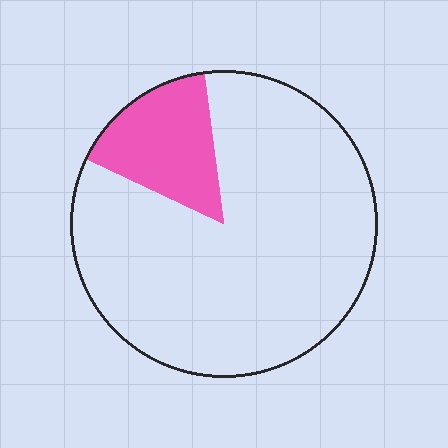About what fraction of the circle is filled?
About one sixth (1/6).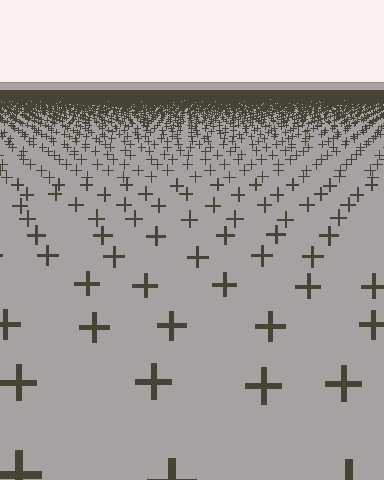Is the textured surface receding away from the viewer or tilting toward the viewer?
The surface is receding away from the viewer. Texture elements get smaller and denser toward the top.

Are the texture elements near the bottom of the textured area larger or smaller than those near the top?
Larger. Near the bottom, elements are closer to the viewer and appear at a bigger on-screen size.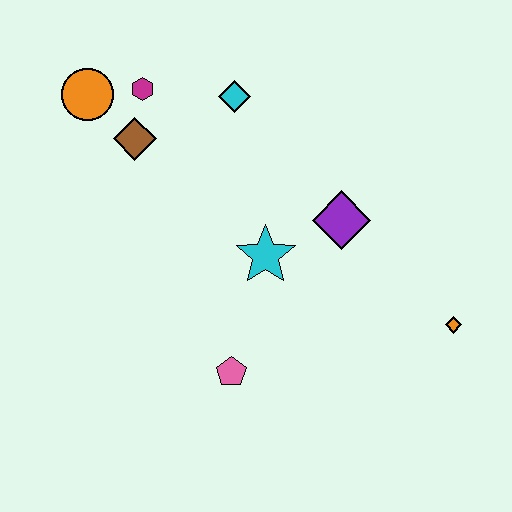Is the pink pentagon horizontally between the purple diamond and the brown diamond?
Yes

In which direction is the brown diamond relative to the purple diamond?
The brown diamond is to the left of the purple diamond.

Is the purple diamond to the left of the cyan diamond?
No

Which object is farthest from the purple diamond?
The orange circle is farthest from the purple diamond.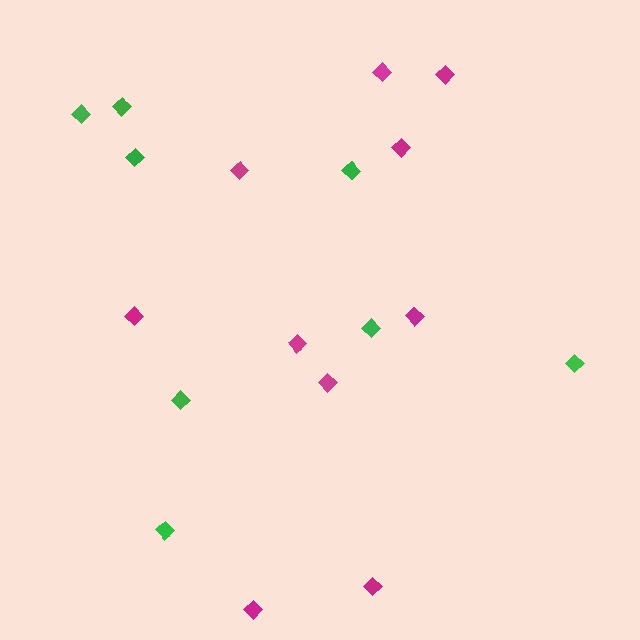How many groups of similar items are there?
There are 2 groups: one group of green diamonds (8) and one group of magenta diamonds (10).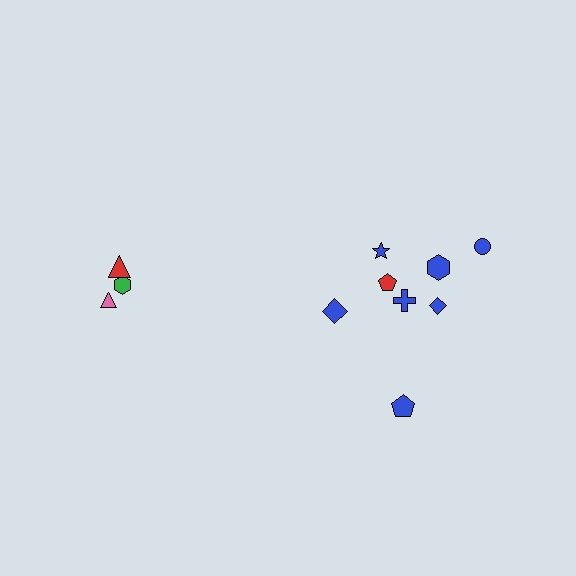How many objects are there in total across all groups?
There are 11 objects.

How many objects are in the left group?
There are 3 objects.